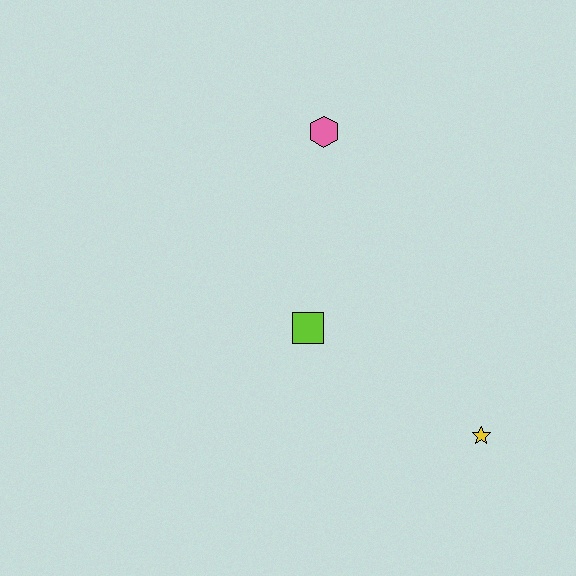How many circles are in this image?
There are no circles.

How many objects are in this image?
There are 3 objects.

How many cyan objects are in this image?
There are no cyan objects.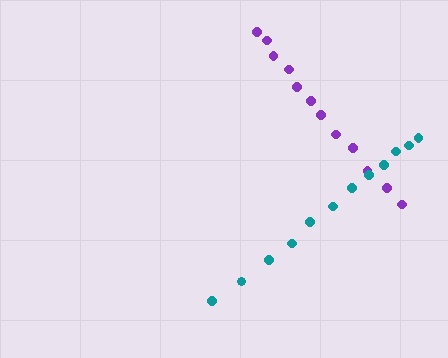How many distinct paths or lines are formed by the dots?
There are 2 distinct paths.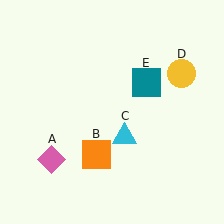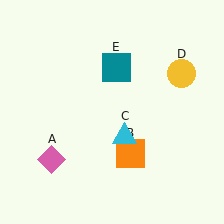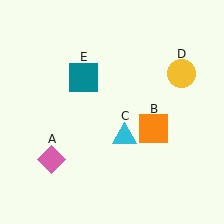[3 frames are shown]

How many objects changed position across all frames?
2 objects changed position: orange square (object B), teal square (object E).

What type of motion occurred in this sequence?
The orange square (object B), teal square (object E) rotated counterclockwise around the center of the scene.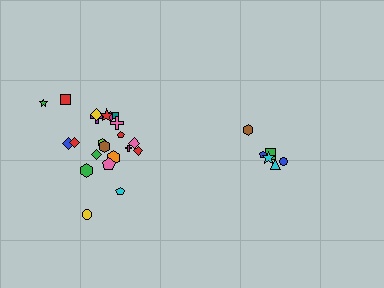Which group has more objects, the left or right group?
The left group.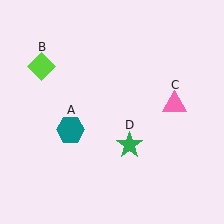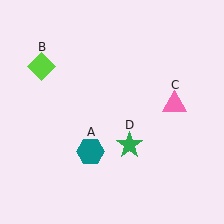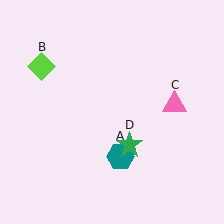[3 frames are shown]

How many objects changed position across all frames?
1 object changed position: teal hexagon (object A).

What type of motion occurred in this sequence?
The teal hexagon (object A) rotated counterclockwise around the center of the scene.